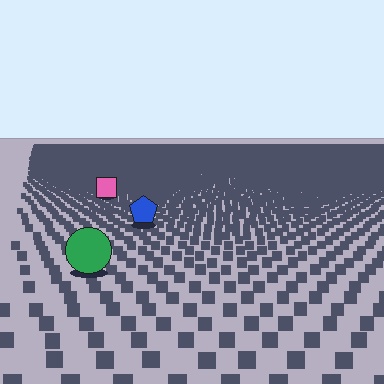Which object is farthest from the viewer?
The pink square is farthest from the viewer. It appears smaller and the ground texture around it is denser.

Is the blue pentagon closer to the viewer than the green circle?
No. The green circle is closer — you can tell from the texture gradient: the ground texture is coarser near it.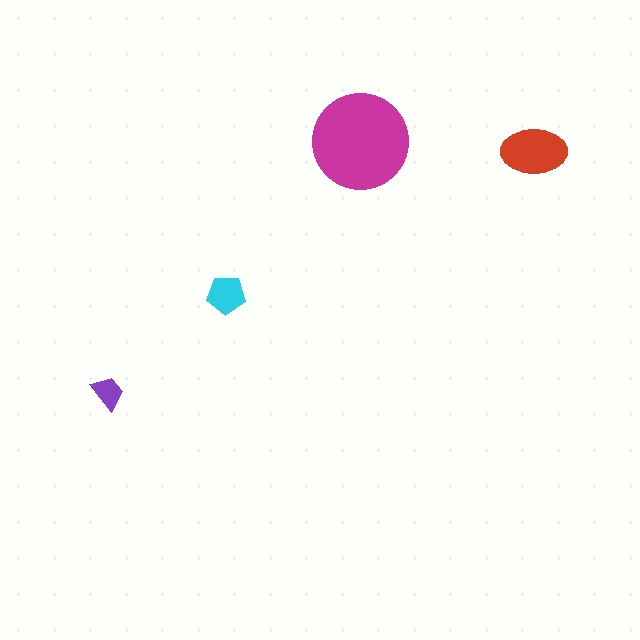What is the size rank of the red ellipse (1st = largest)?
2nd.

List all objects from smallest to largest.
The purple trapezoid, the cyan pentagon, the red ellipse, the magenta circle.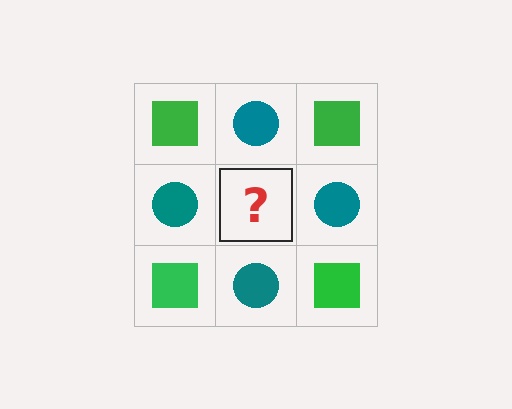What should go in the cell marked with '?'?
The missing cell should contain a green square.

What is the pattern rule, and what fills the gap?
The rule is that it alternates green square and teal circle in a checkerboard pattern. The gap should be filled with a green square.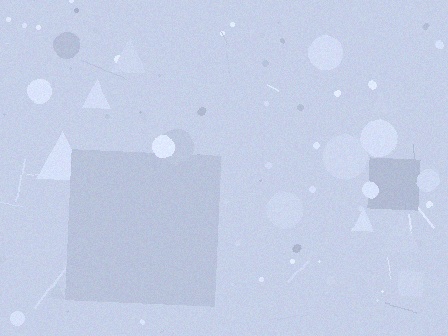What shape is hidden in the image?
A square is hidden in the image.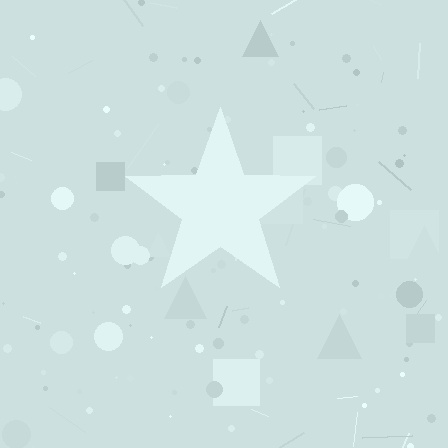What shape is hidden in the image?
A star is hidden in the image.